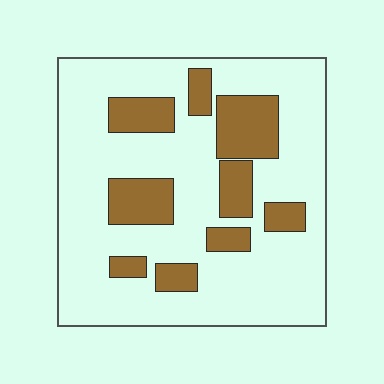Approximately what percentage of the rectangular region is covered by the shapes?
Approximately 25%.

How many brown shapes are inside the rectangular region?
9.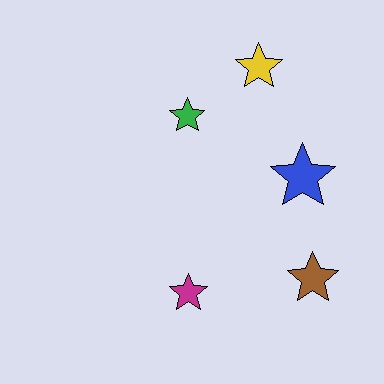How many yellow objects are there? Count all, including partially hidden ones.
There is 1 yellow object.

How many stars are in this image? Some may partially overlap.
There are 5 stars.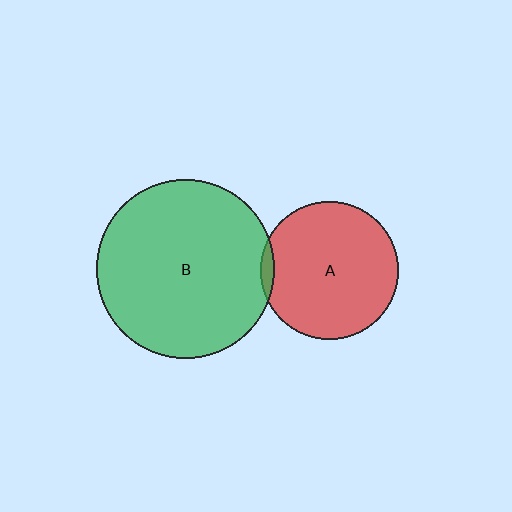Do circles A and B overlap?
Yes.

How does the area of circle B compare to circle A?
Approximately 1.7 times.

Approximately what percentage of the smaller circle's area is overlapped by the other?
Approximately 5%.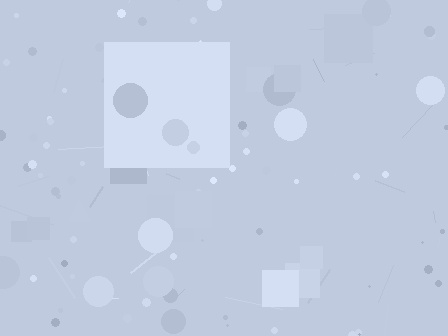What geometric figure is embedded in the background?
A square is embedded in the background.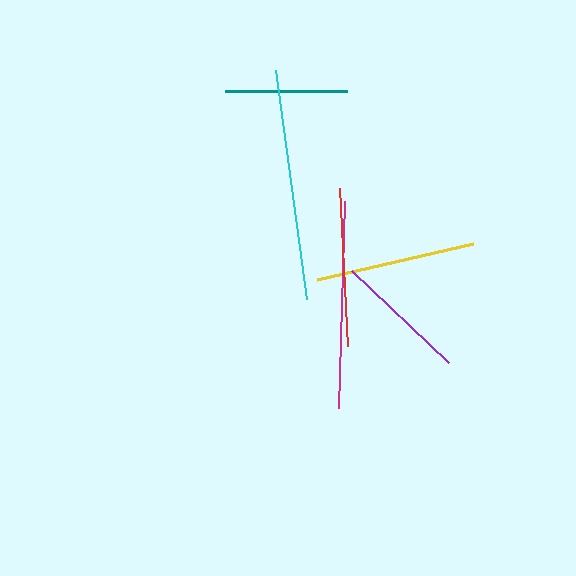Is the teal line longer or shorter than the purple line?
The purple line is longer than the teal line.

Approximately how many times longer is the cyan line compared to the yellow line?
The cyan line is approximately 1.4 times the length of the yellow line.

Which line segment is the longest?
The cyan line is the longest at approximately 231 pixels.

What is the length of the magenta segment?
The magenta segment is approximately 207 pixels long.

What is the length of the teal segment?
The teal segment is approximately 122 pixels long.